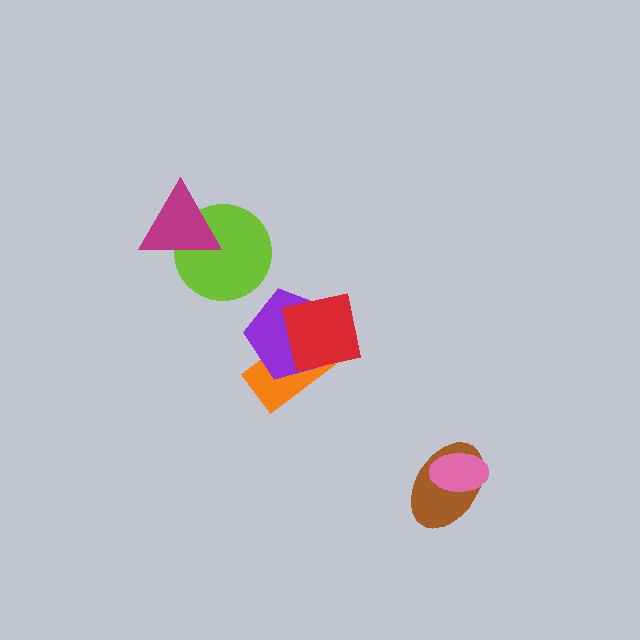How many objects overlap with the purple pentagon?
2 objects overlap with the purple pentagon.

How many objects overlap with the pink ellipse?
1 object overlaps with the pink ellipse.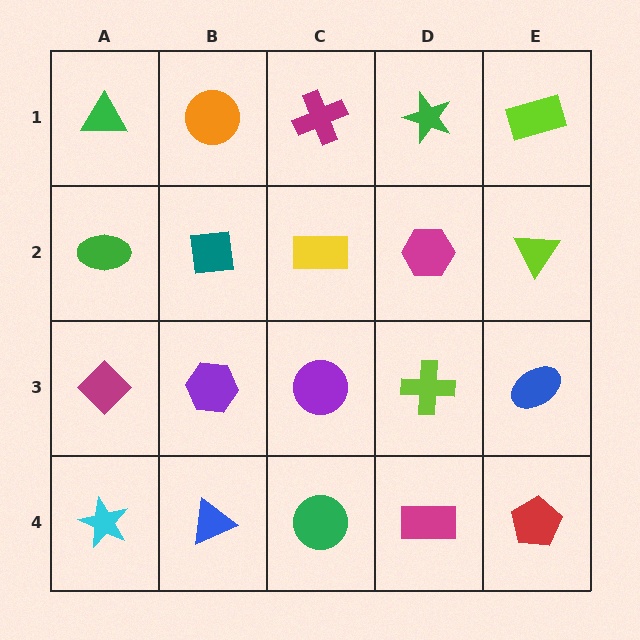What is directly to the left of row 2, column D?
A yellow rectangle.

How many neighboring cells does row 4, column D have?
3.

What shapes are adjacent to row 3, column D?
A magenta hexagon (row 2, column D), a magenta rectangle (row 4, column D), a purple circle (row 3, column C), a blue ellipse (row 3, column E).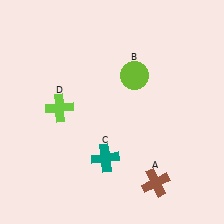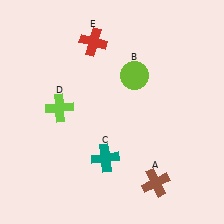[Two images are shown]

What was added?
A red cross (E) was added in Image 2.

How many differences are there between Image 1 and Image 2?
There is 1 difference between the two images.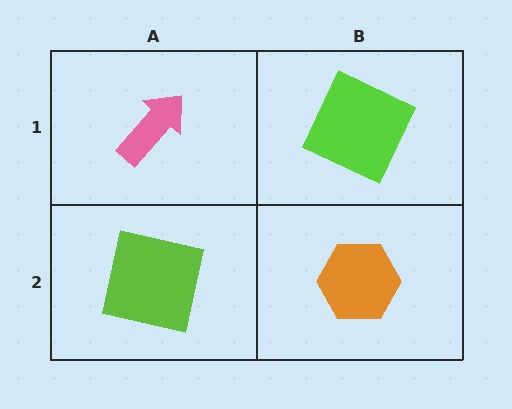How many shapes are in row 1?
2 shapes.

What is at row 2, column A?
A lime square.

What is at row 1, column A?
A pink arrow.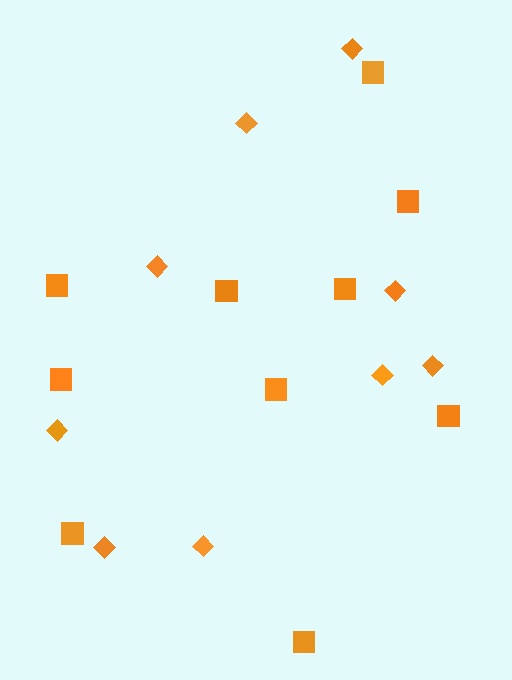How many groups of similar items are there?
There are 2 groups: one group of squares (10) and one group of diamonds (9).